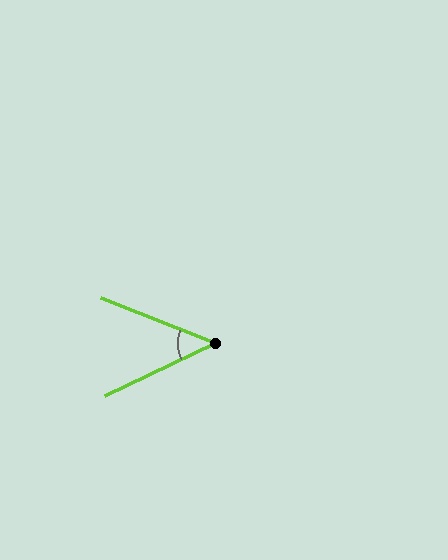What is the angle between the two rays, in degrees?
Approximately 47 degrees.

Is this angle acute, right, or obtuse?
It is acute.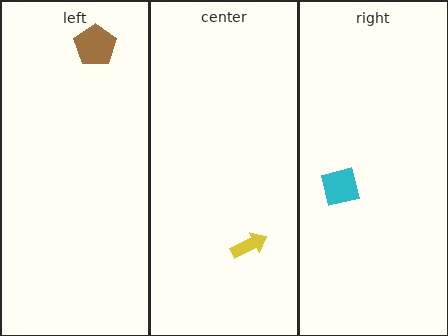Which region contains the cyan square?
The right region.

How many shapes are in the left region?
1.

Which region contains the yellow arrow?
The center region.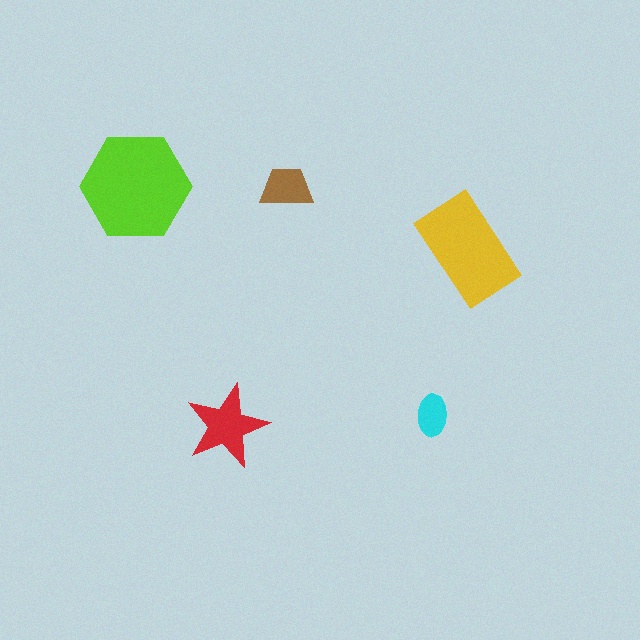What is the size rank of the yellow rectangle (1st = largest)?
2nd.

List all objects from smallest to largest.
The cyan ellipse, the brown trapezoid, the red star, the yellow rectangle, the lime hexagon.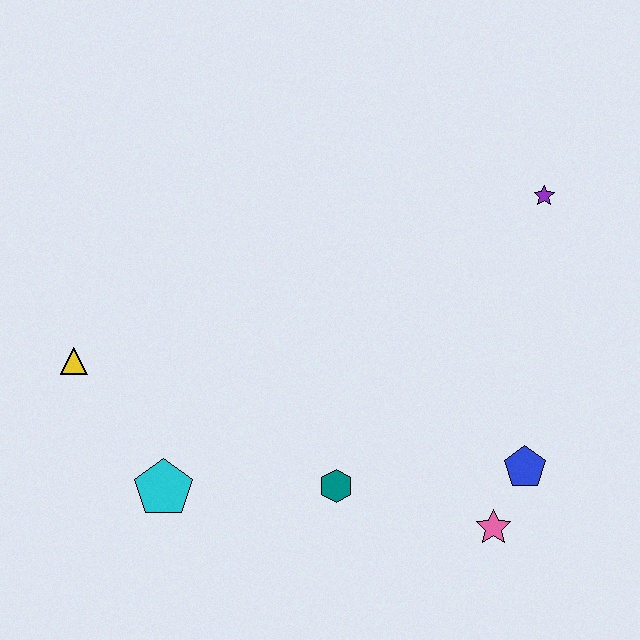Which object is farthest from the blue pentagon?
The yellow triangle is farthest from the blue pentagon.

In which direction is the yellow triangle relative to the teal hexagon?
The yellow triangle is to the left of the teal hexagon.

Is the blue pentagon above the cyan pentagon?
Yes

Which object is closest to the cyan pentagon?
The yellow triangle is closest to the cyan pentagon.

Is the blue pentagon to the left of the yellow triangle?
No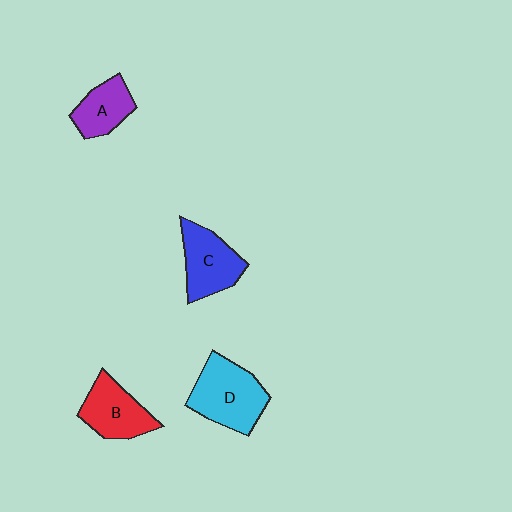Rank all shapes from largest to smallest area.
From largest to smallest: D (cyan), C (blue), B (red), A (purple).